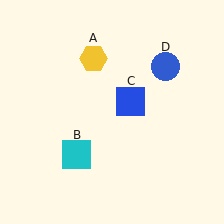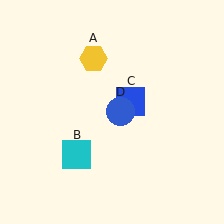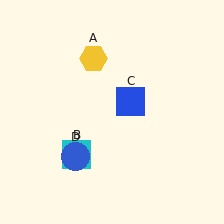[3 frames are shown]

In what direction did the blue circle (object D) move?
The blue circle (object D) moved down and to the left.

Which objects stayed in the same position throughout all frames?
Yellow hexagon (object A) and cyan square (object B) and blue square (object C) remained stationary.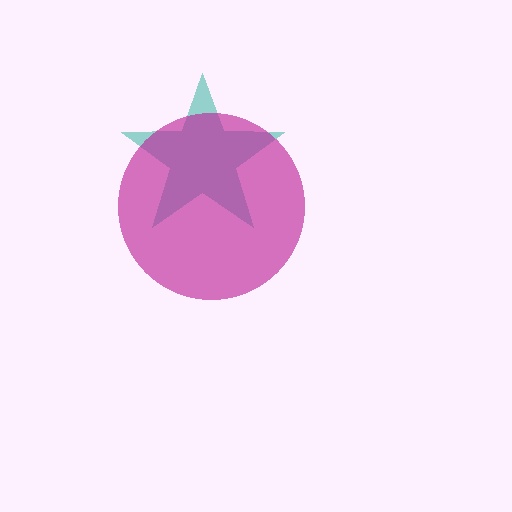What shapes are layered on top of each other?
The layered shapes are: a teal star, a magenta circle.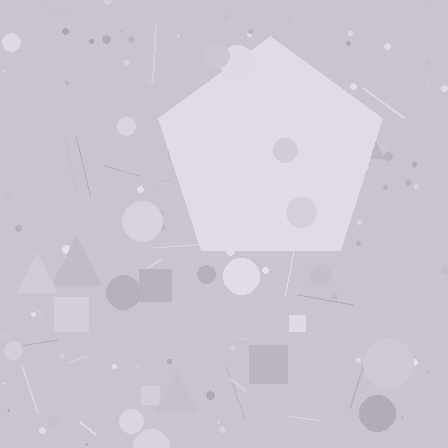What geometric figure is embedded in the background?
A pentagon is embedded in the background.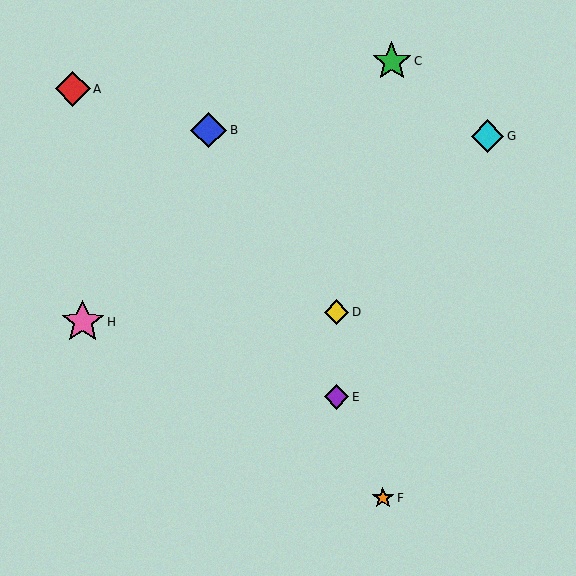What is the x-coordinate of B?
Object B is at x≈209.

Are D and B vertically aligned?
No, D is at x≈336 and B is at x≈209.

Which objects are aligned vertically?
Objects D, E are aligned vertically.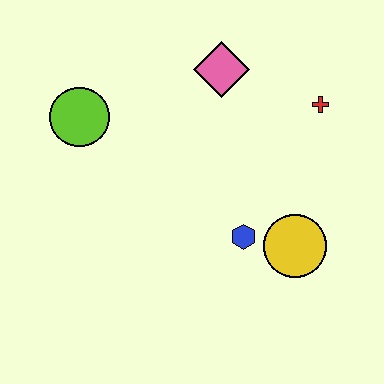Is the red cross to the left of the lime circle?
No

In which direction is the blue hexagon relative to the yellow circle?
The blue hexagon is to the left of the yellow circle.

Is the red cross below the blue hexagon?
No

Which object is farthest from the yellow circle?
The lime circle is farthest from the yellow circle.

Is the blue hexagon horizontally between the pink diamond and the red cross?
Yes